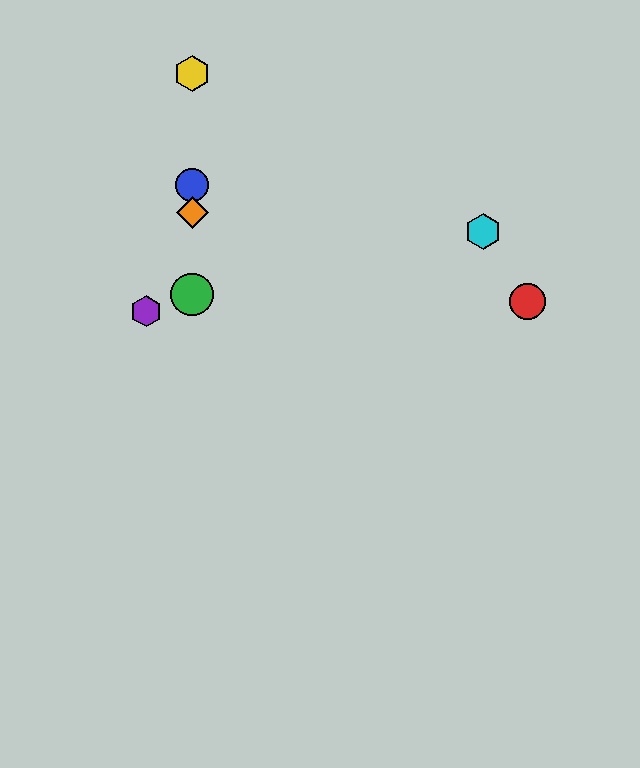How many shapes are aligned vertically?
4 shapes (the blue circle, the green circle, the yellow hexagon, the orange diamond) are aligned vertically.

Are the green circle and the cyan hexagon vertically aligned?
No, the green circle is at x≈192 and the cyan hexagon is at x≈483.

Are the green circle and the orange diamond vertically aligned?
Yes, both are at x≈192.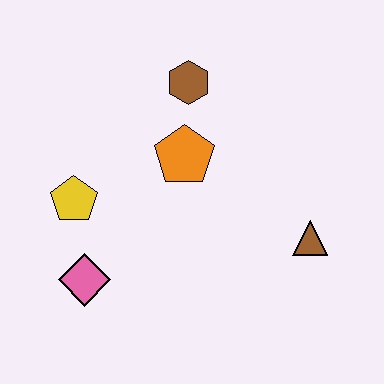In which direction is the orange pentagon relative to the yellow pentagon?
The orange pentagon is to the right of the yellow pentagon.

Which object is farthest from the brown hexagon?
The pink diamond is farthest from the brown hexagon.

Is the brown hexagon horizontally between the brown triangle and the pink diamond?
Yes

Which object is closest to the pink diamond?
The yellow pentagon is closest to the pink diamond.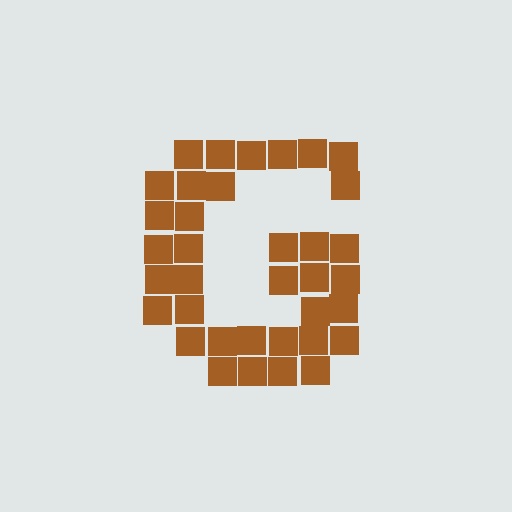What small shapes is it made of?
It is made of small squares.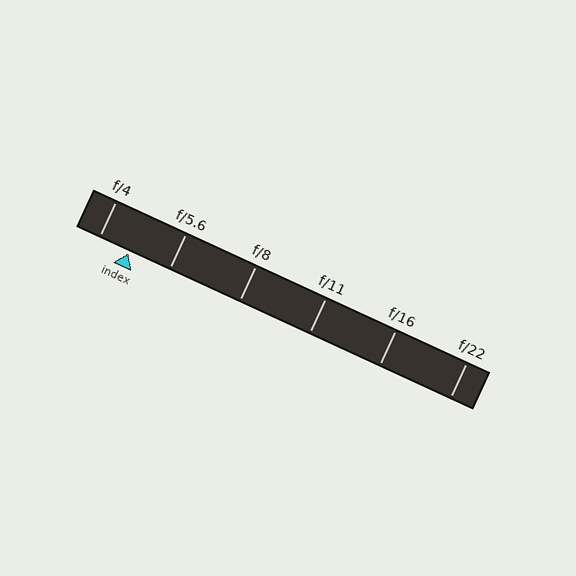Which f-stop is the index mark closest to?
The index mark is closest to f/4.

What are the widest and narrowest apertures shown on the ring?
The widest aperture shown is f/4 and the narrowest is f/22.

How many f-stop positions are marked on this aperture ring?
There are 6 f-stop positions marked.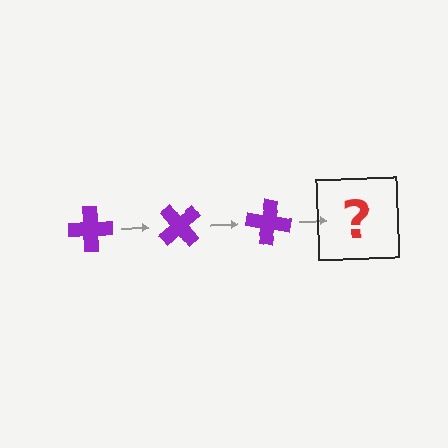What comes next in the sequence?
The next element should be a purple cross rotated 150 degrees.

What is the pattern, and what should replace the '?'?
The pattern is that the cross rotates 50 degrees each step. The '?' should be a purple cross rotated 150 degrees.